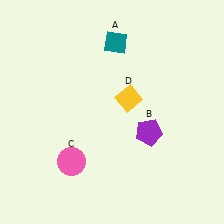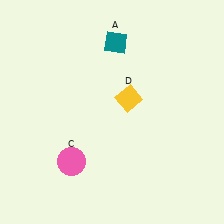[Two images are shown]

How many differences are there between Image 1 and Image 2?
There is 1 difference between the two images.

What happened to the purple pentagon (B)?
The purple pentagon (B) was removed in Image 2. It was in the bottom-right area of Image 1.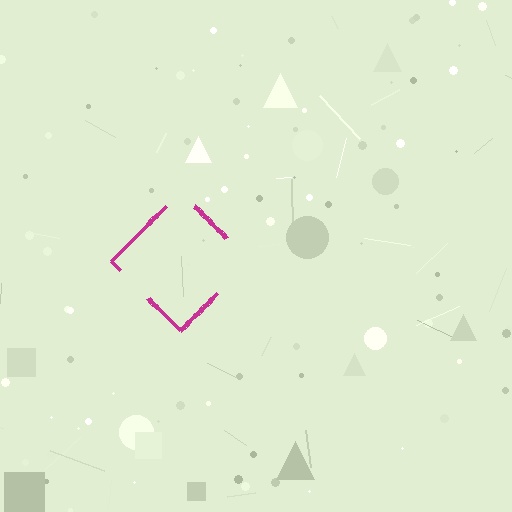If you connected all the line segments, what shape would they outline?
They would outline a diamond.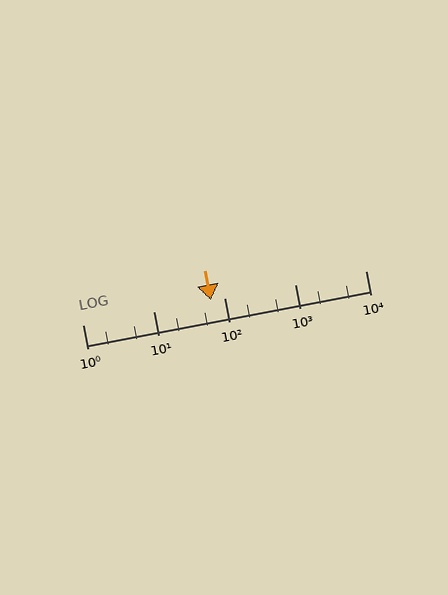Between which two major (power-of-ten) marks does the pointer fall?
The pointer is between 10 and 100.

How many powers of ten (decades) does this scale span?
The scale spans 4 decades, from 1 to 10000.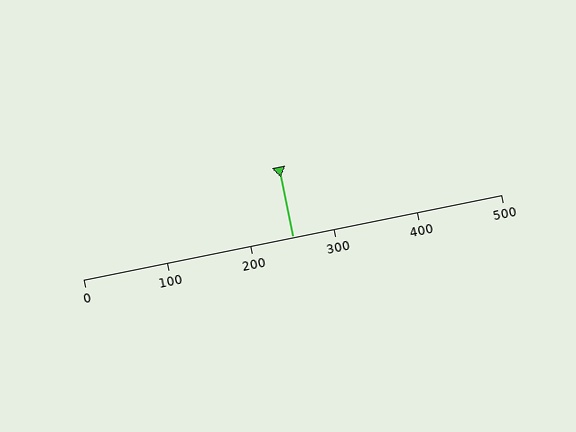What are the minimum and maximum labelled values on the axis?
The axis runs from 0 to 500.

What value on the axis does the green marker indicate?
The marker indicates approximately 250.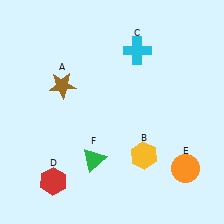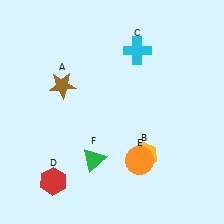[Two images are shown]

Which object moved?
The orange circle (E) moved left.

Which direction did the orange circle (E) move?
The orange circle (E) moved left.